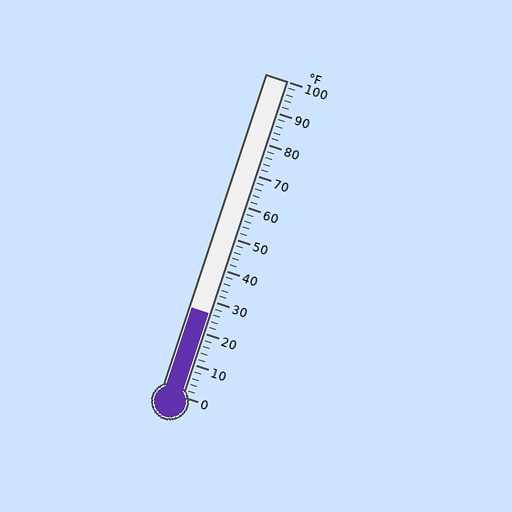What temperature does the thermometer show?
The thermometer shows approximately 26°F.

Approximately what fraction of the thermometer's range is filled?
The thermometer is filled to approximately 25% of its range.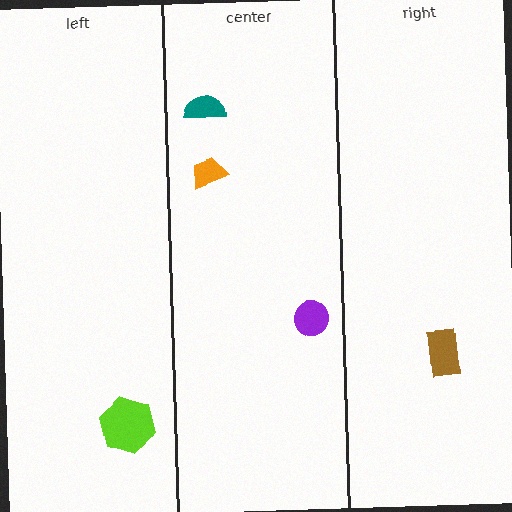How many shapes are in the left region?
1.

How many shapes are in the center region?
3.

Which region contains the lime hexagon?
The left region.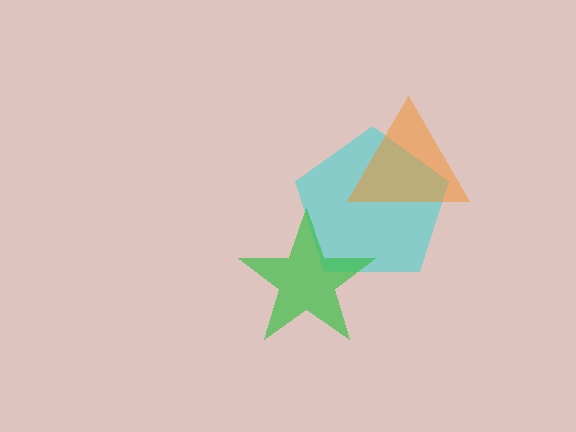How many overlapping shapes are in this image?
There are 3 overlapping shapes in the image.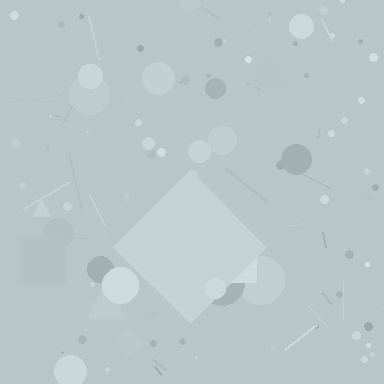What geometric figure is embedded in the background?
A diamond is embedded in the background.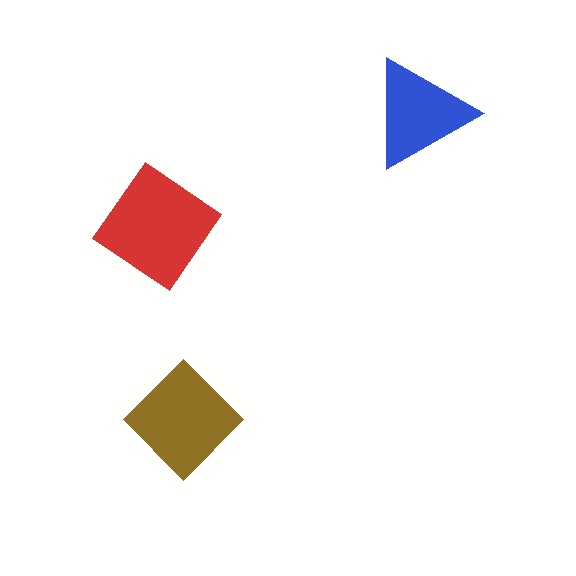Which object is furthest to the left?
The red diamond is leftmost.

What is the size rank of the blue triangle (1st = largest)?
3rd.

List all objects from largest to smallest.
The red diamond, the brown diamond, the blue triangle.